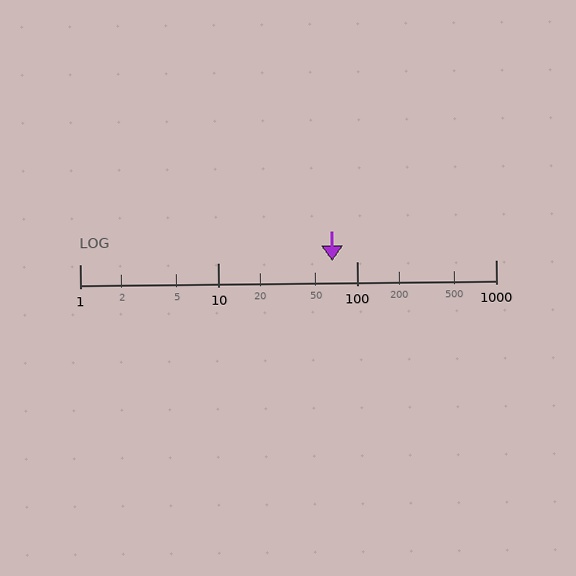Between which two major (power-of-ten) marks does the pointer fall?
The pointer is between 10 and 100.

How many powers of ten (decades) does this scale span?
The scale spans 3 decades, from 1 to 1000.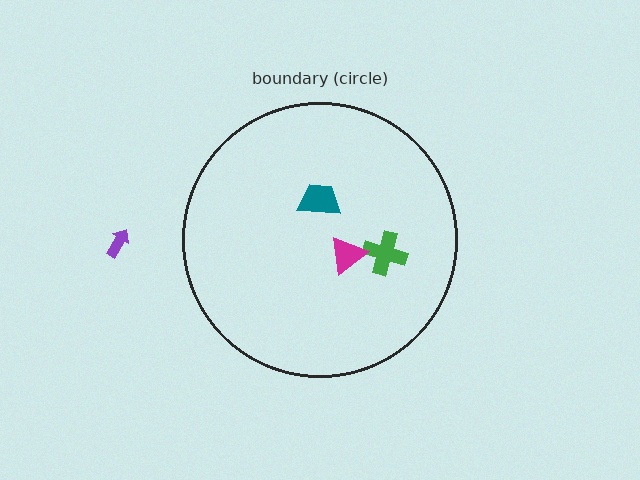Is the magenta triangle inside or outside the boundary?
Inside.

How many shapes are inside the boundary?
3 inside, 1 outside.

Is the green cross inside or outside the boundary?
Inside.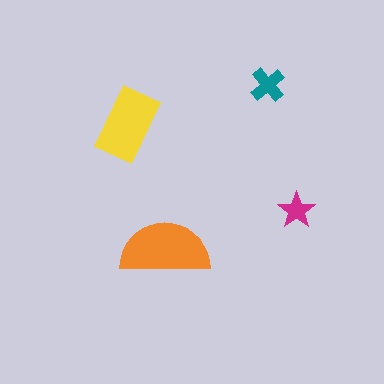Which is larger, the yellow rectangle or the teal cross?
The yellow rectangle.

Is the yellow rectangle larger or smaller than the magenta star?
Larger.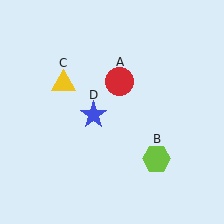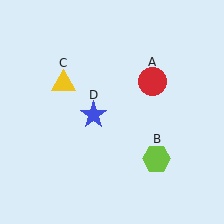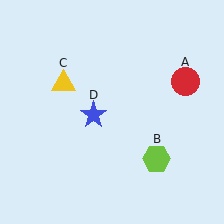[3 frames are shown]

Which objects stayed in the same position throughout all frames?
Lime hexagon (object B) and yellow triangle (object C) and blue star (object D) remained stationary.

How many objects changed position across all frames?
1 object changed position: red circle (object A).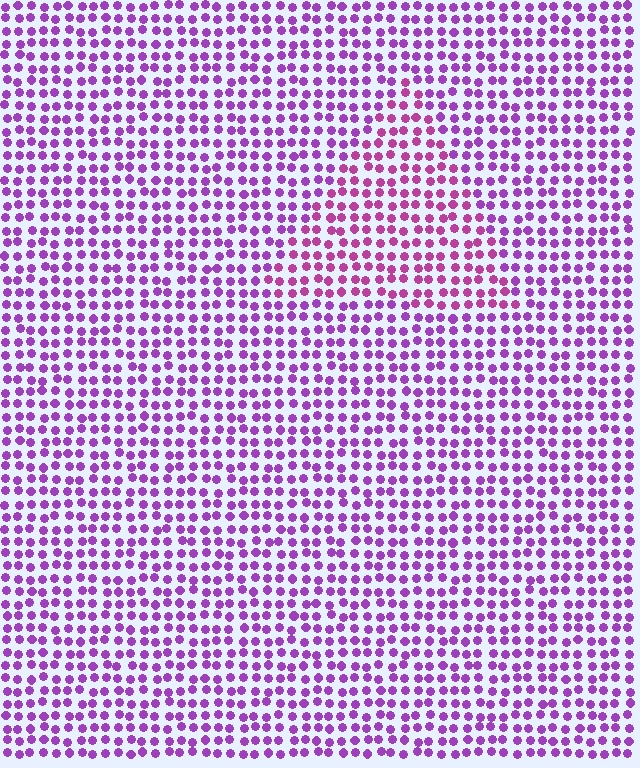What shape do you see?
I see a triangle.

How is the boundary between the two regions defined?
The boundary is defined purely by a slight shift in hue (about 28 degrees). Spacing, size, and orientation are identical on both sides.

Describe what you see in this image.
The image is filled with small purple elements in a uniform arrangement. A triangle-shaped region is visible where the elements are tinted to a slightly different hue, forming a subtle color boundary.